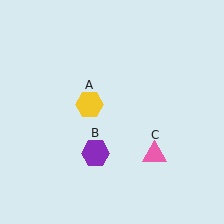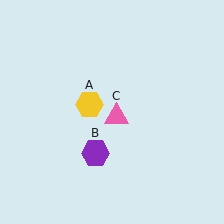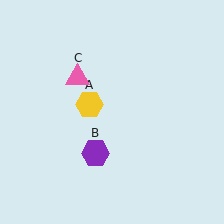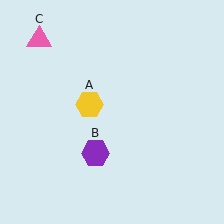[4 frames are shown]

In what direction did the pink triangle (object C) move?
The pink triangle (object C) moved up and to the left.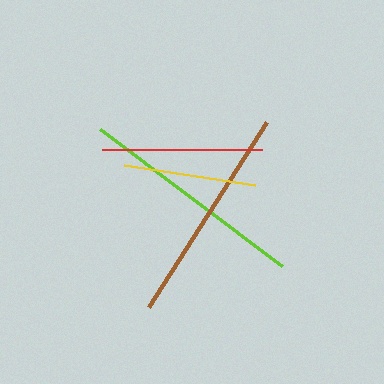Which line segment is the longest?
The lime line is the longest at approximately 228 pixels.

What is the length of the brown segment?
The brown segment is approximately 220 pixels long.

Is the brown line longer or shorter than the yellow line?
The brown line is longer than the yellow line.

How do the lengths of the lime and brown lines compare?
The lime and brown lines are approximately the same length.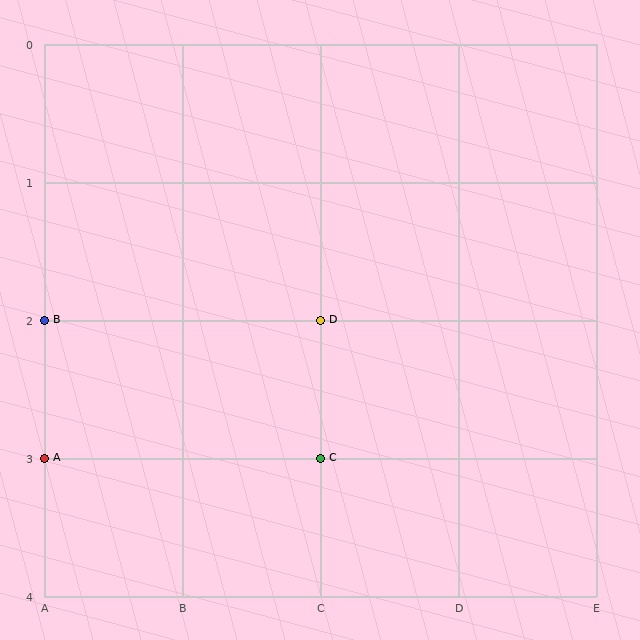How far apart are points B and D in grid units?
Points B and D are 2 columns apart.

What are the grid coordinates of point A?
Point A is at grid coordinates (A, 3).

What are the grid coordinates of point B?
Point B is at grid coordinates (A, 2).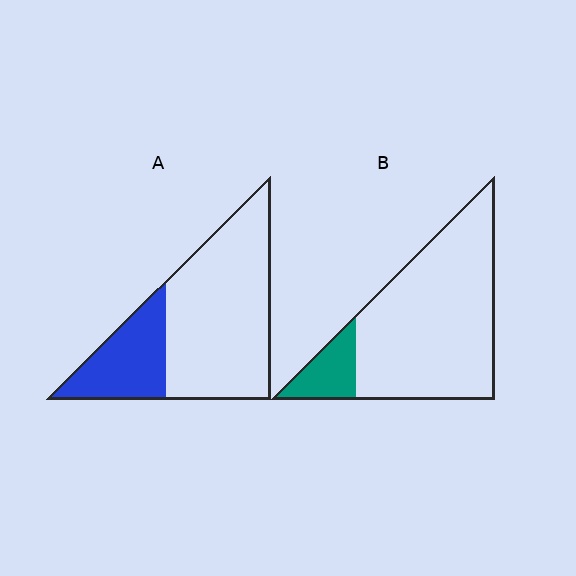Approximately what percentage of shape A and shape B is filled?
A is approximately 30% and B is approximately 15%.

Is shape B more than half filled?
No.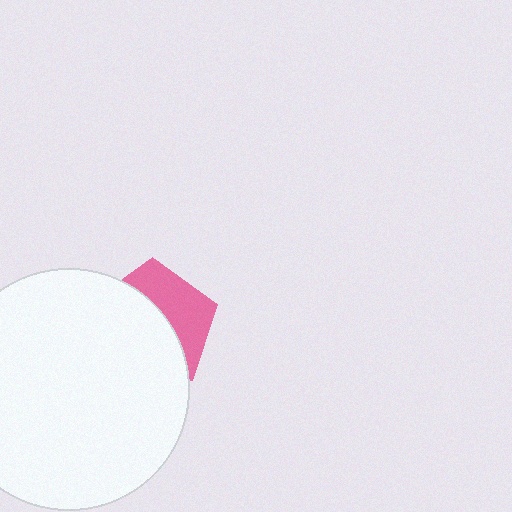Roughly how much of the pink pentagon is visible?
A small part of it is visible (roughly 38%).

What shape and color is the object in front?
The object in front is a white circle.